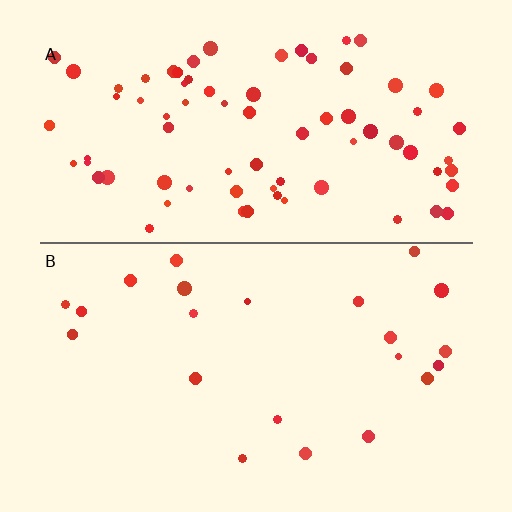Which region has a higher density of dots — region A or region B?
A (the top).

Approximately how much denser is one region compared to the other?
Approximately 3.5× — region A over region B.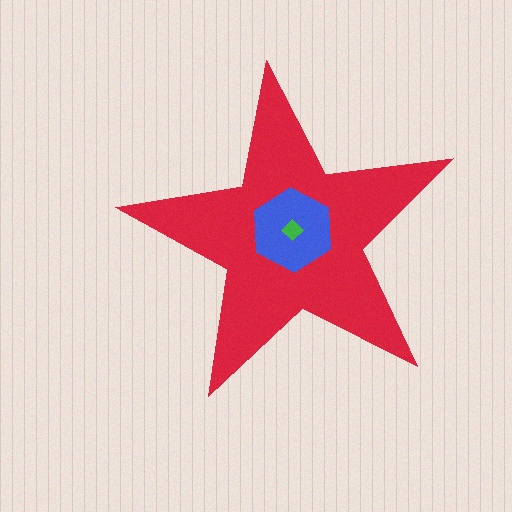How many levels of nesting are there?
3.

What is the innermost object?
The green diamond.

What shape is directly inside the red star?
The blue hexagon.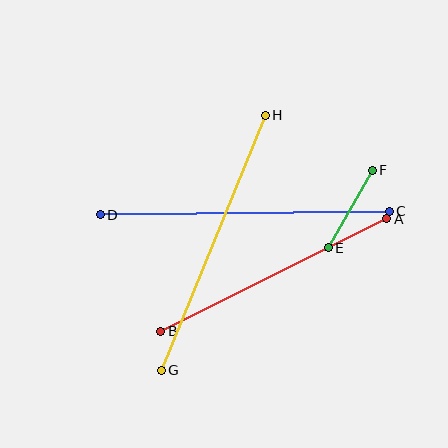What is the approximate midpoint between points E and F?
The midpoint is at approximately (350, 209) pixels.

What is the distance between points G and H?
The distance is approximately 276 pixels.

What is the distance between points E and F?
The distance is approximately 89 pixels.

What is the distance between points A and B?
The distance is approximately 253 pixels.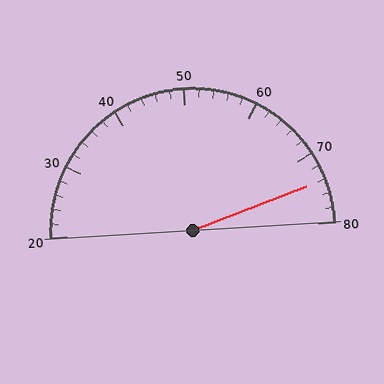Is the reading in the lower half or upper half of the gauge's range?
The reading is in the upper half of the range (20 to 80).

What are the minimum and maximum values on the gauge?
The gauge ranges from 20 to 80.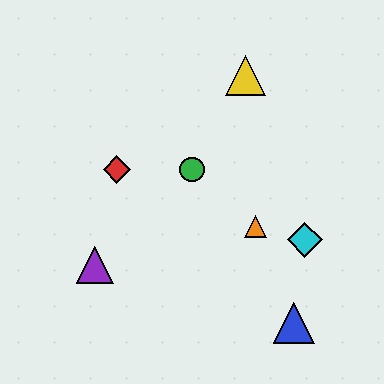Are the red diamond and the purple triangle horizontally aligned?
No, the red diamond is at y≈170 and the purple triangle is at y≈265.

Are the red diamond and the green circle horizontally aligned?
Yes, both are at y≈170.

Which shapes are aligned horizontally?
The red diamond, the green circle are aligned horizontally.